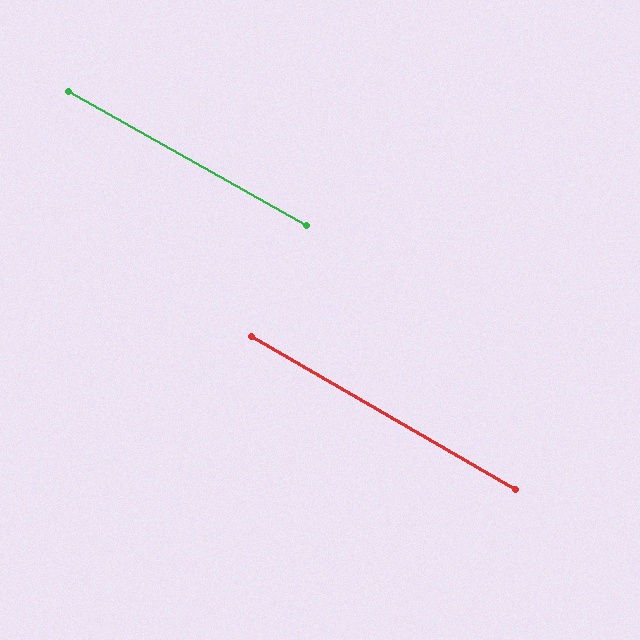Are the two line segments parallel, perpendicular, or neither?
Parallel — their directions differ by only 0.9°.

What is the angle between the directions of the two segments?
Approximately 1 degree.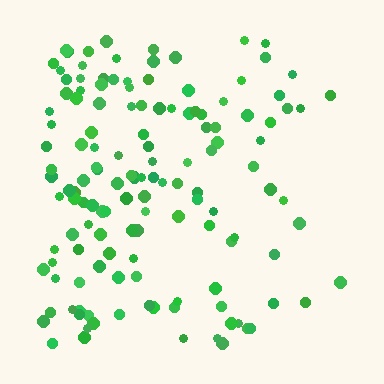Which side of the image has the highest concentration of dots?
The left.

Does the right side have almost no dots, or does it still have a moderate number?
Still a moderate number, just noticeably fewer than the left.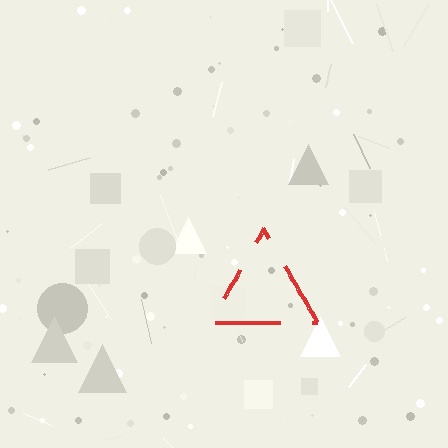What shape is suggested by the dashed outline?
The dashed outline suggests a triangle.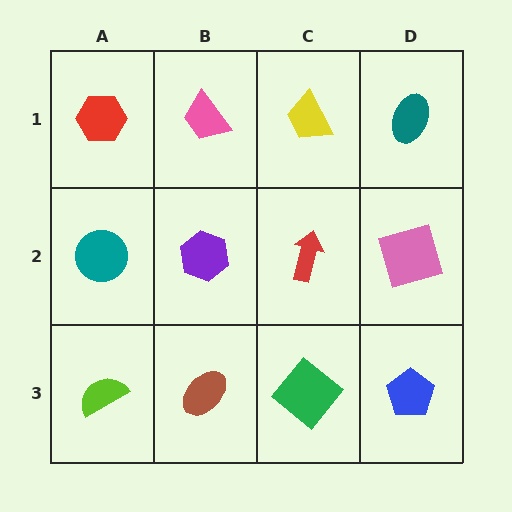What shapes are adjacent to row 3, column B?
A purple hexagon (row 2, column B), a lime semicircle (row 3, column A), a green diamond (row 3, column C).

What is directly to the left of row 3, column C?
A brown ellipse.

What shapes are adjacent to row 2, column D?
A teal ellipse (row 1, column D), a blue pentagon (row 3, column D), a red arrow (row 2, column C).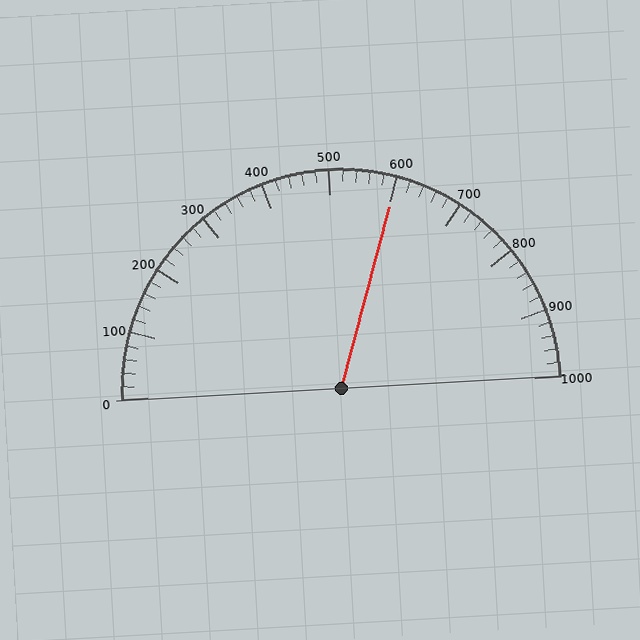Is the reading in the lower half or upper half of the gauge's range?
The reading is in the upper half of the range (0 to 1000).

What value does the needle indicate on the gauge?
The needle indicates approximately 600.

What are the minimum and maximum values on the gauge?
The gauge ranges from 0 to 1000.